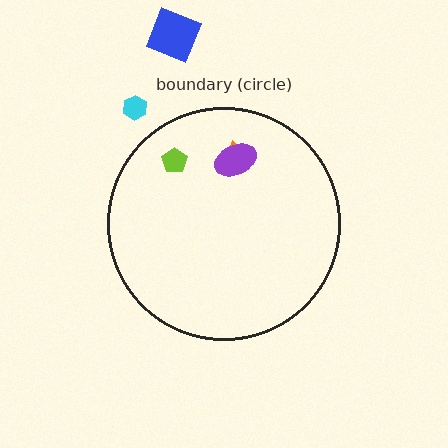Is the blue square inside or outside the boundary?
Outside.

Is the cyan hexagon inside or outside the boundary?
Outside.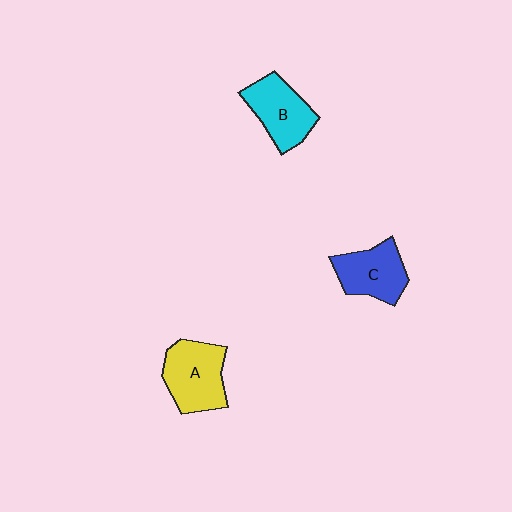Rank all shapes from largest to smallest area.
From largest to smallest: A (yellow), B (cyan), C (blue).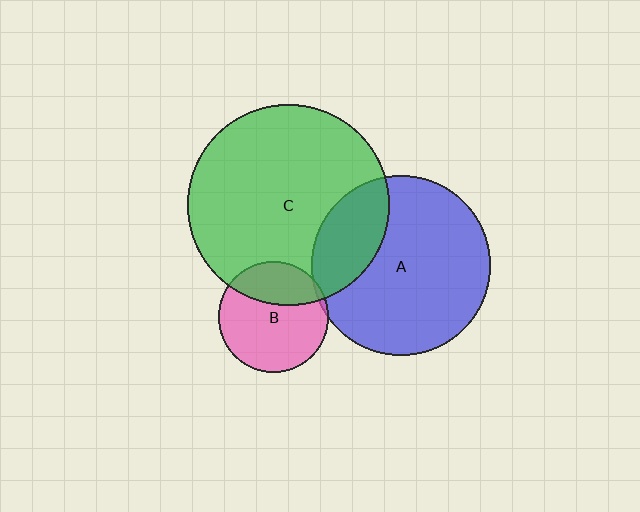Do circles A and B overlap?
Yes.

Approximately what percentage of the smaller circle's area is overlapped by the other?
Approximately 5%.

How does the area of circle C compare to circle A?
Approximately 1.3 times.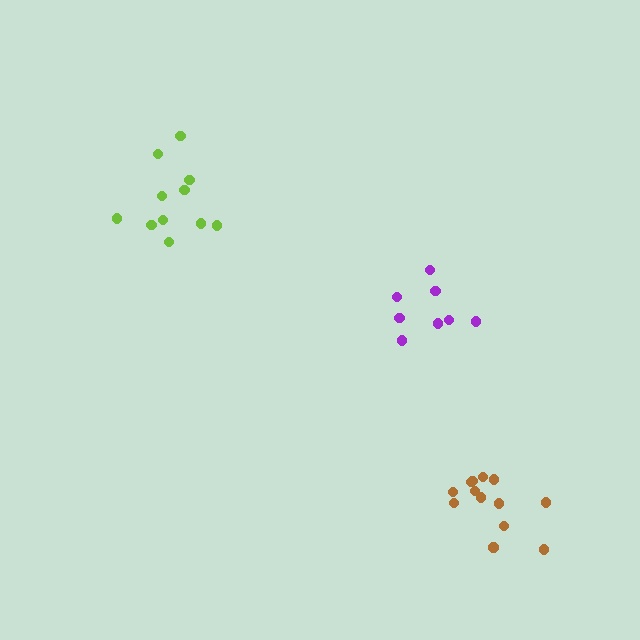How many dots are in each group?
Group 1: 8 dots, Group 2: 11 dots, Group 3: 13 dots (32 total).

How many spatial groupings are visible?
There are 3 spatial groupings.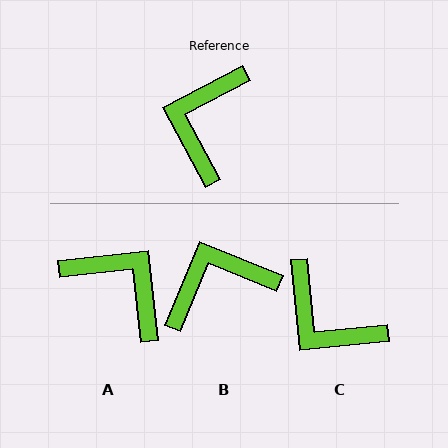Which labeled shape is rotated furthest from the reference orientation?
A, about 112 degrees away.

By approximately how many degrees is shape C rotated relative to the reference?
Approximately 68 degrees counter-clockwise.